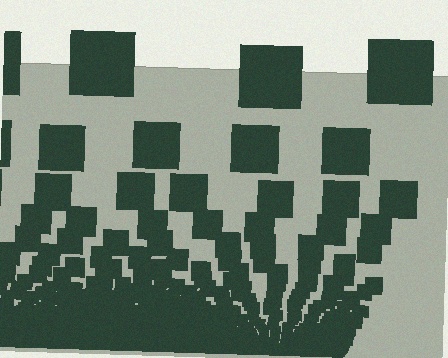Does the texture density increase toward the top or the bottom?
Density increases toward the bottom.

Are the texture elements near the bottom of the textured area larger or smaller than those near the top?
Smaller. The gradient is inverted — elements near the bottom are smaller and denser.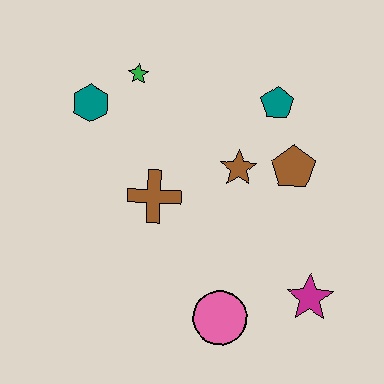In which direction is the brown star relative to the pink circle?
The brown star is above the pink circle.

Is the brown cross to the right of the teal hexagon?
Yes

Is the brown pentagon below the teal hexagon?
Yes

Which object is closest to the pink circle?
The magenta star is closest to the pink circle.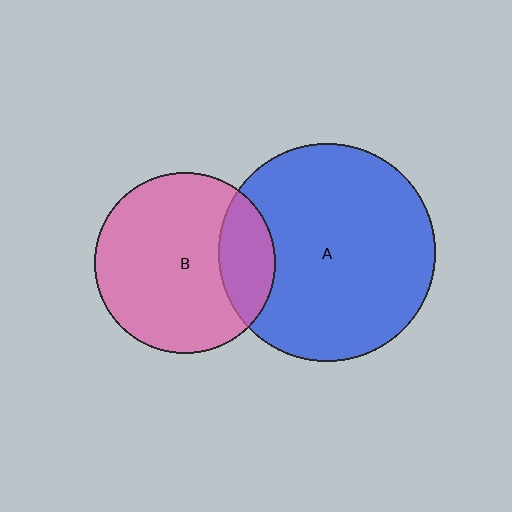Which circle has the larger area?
Circle A (blue).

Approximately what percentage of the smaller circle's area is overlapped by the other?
Approximately 20%.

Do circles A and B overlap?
Yes.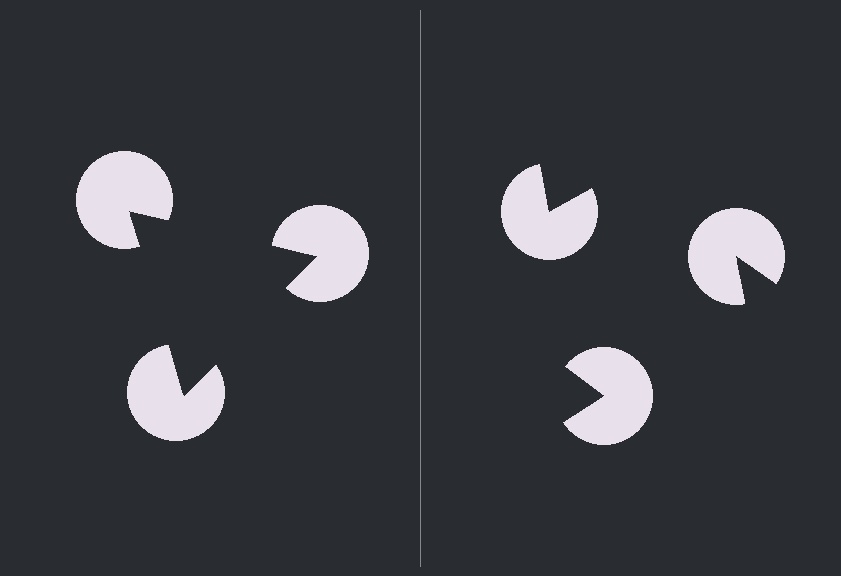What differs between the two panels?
The pac-man discs are positioned identically on both sides; only the wedge orientations differ. On the left they align to a triangle; on the right they are misaligned.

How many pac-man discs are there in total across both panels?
6 — 3 on each side.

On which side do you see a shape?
An illusory triangle appears on the left side. On the right side the wedge cuts are rotated, so no coherent shape forms.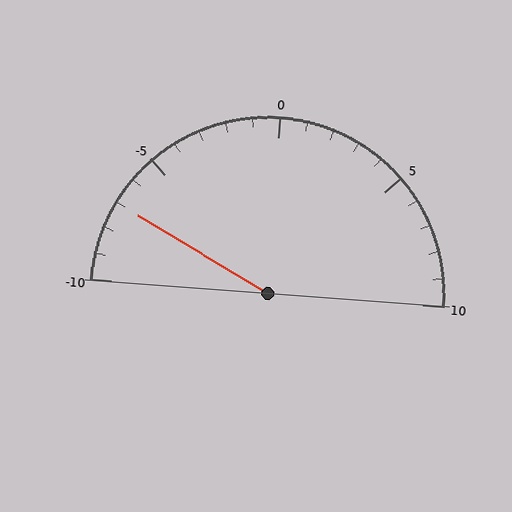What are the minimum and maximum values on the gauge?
The gauge ranges from -10 to 10.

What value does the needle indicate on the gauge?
The needle indicates approximately -7.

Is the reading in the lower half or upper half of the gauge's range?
The reading is in the lower half of the range (-10 to 10).